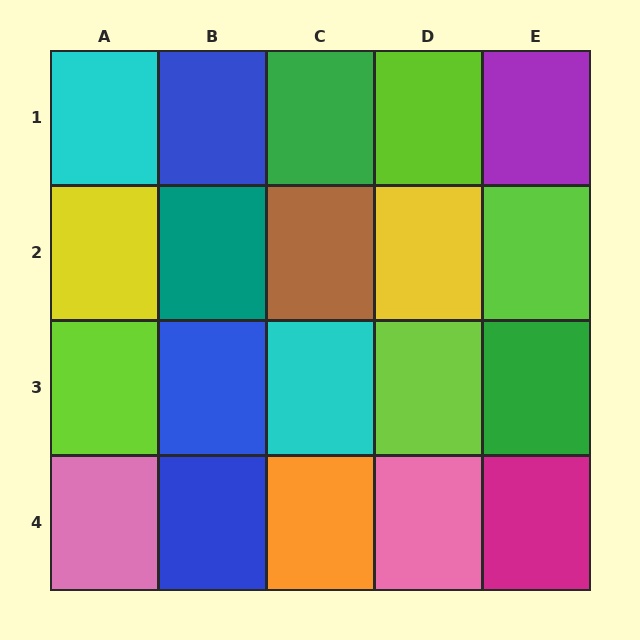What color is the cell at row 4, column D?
Pink.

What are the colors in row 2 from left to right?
Yellow, teal, brown, yellow, lime.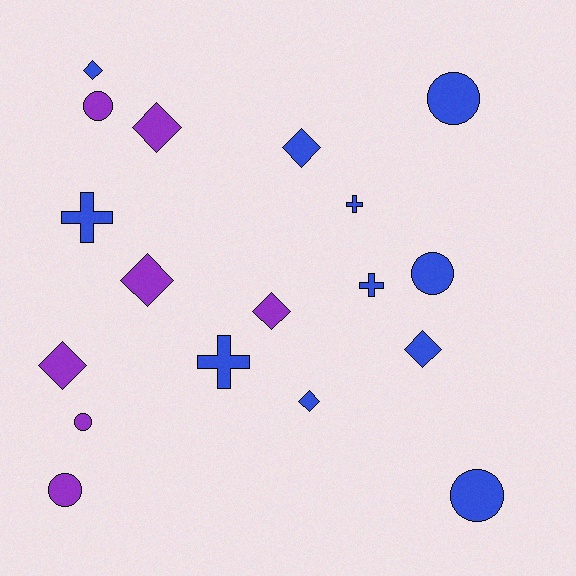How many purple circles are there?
There are 3 purple circles.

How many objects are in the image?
There are 18 objects.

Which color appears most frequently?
Blue, with 11 objects.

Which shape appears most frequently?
Diamond, with 8 objects.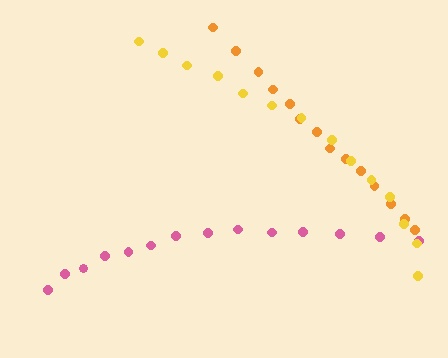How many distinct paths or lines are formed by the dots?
There are 3 distinct paths.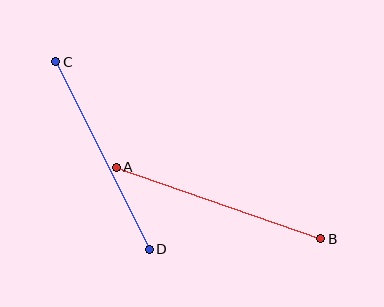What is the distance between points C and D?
The distance is approximately 209 pixels.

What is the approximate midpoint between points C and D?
The midpoint is at approximately (103, 155) pixels.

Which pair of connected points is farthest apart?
Points A and B are farthest apart.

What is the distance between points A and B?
The distance is approximately 216 pixels.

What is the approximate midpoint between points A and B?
The midpoint is at approximately (218, 203) pixels.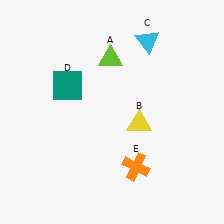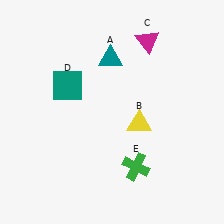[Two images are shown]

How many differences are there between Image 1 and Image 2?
There are 3 differences between the two images.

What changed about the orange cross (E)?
In Image 1, E is orange. In Image 2, it changed to green.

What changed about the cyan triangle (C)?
In Image 1, C is cyan. In Image 2, it changed to magenta.